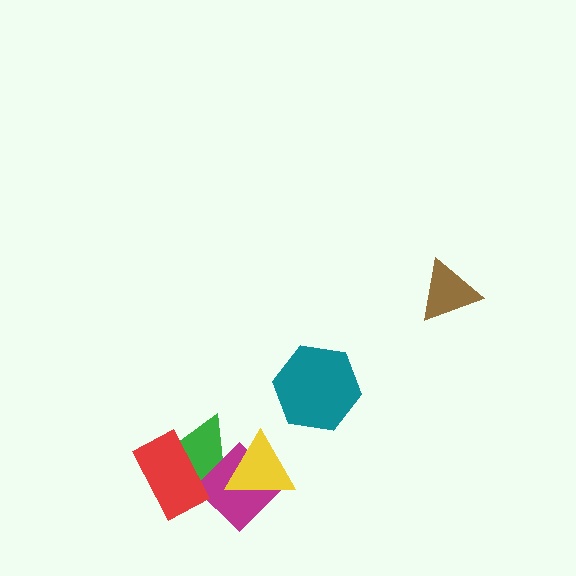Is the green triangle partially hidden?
Yes, it is partially covered by another shape.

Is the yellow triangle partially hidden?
No, no other shape covers it.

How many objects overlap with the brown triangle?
0 objects overlap with the brown triangle.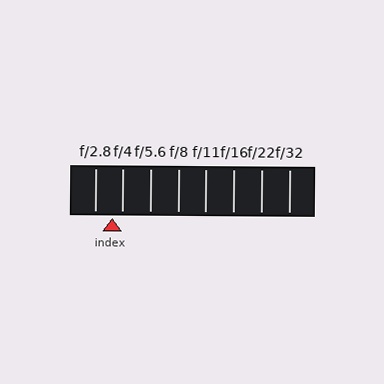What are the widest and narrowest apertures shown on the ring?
The widest aperture shown is f/2.8 and the narrowest is f/32.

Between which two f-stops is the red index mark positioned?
The index mark is between f/2.8 and f/4.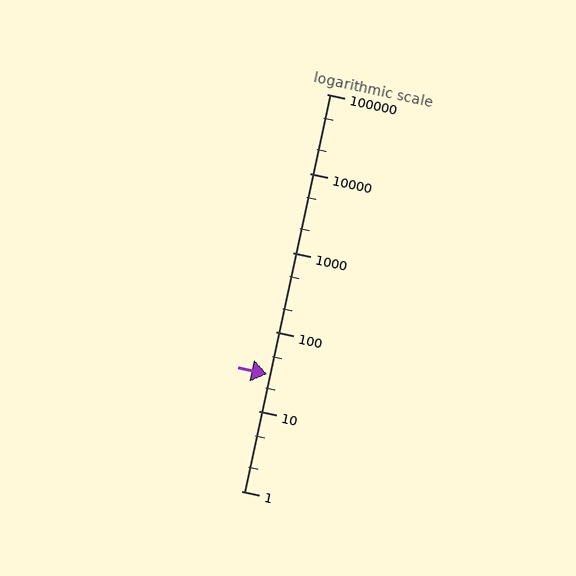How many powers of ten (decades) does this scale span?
The scale spans 5 decades, from 1 to 100000.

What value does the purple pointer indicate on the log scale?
The pointer indicates approximately 30.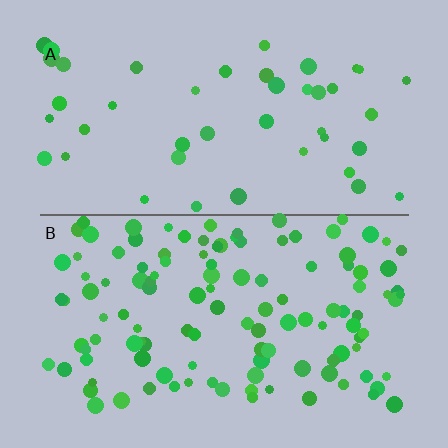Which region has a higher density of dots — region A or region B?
B (the bottom).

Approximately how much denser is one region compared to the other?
Approximately 2.7× — region B over region A.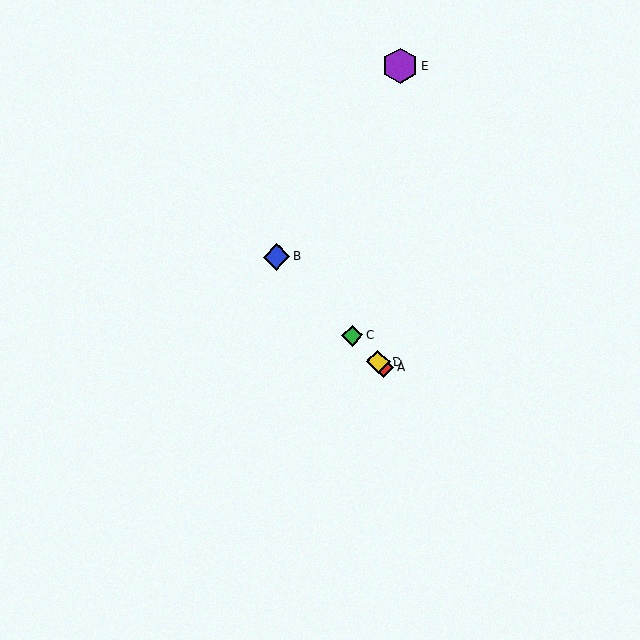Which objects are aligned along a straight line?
Objects A, B, C, D are aligned along a straight line.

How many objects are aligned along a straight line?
4 objects (A, B, C, D) are aligned along a straight line.